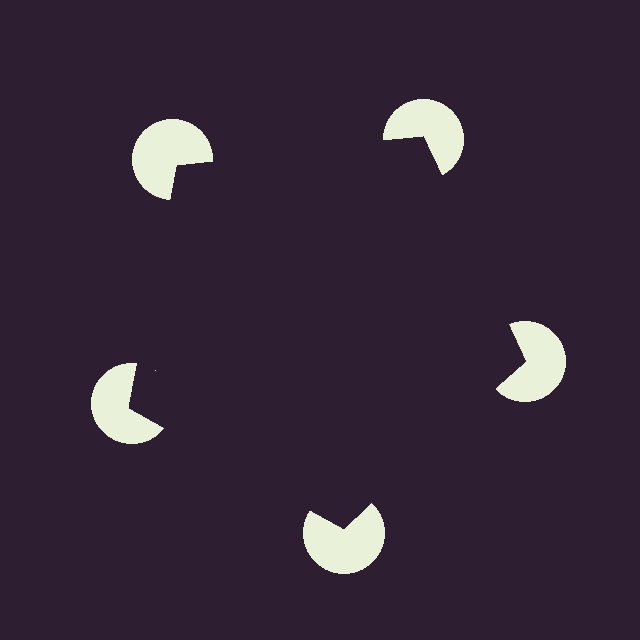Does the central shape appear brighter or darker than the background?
It typically appears slightly darker than the background, even though no actual brightness change is drawn.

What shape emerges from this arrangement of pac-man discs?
An illusory pentagon — its edges are inferred from the aligned wedge cuts in the pac-man discs, not physically drawn.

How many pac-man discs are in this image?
There are 5 — one at each vertex of the illusory pentagon.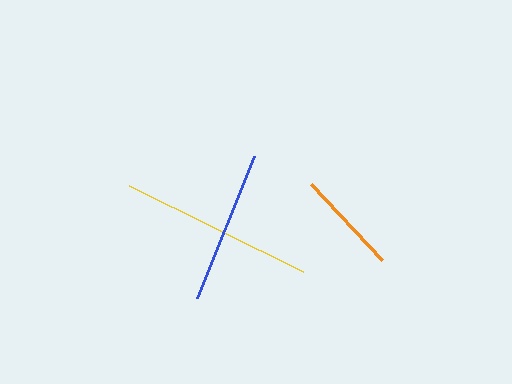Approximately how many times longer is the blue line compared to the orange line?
The blue line is approximately 1.5 times the length of the orange line.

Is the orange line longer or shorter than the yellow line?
The yellow line is longer than the orange line.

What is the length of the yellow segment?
The yellow segment is approximately 194 pixels long.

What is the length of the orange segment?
The orange segment is approximately 104 pixels long.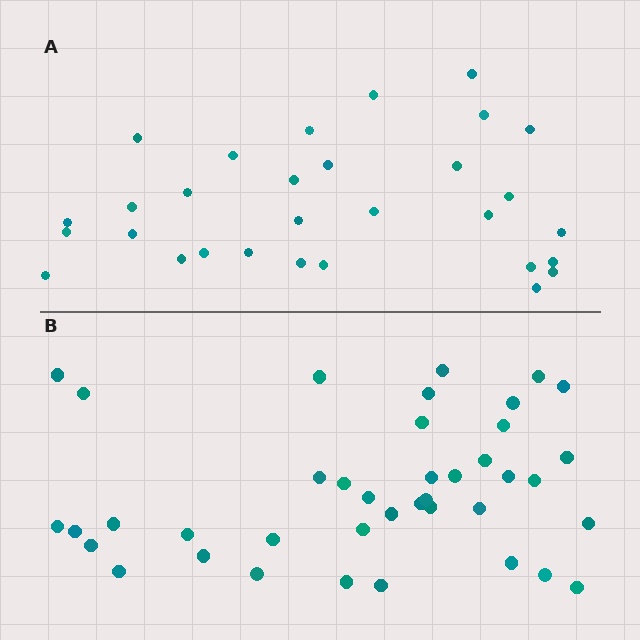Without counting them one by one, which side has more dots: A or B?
Region B (the bottom region) has more dots.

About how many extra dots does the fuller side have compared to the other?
Region B has roughly 10 or so more dots than region A.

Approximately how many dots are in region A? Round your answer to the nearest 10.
About 30 dots.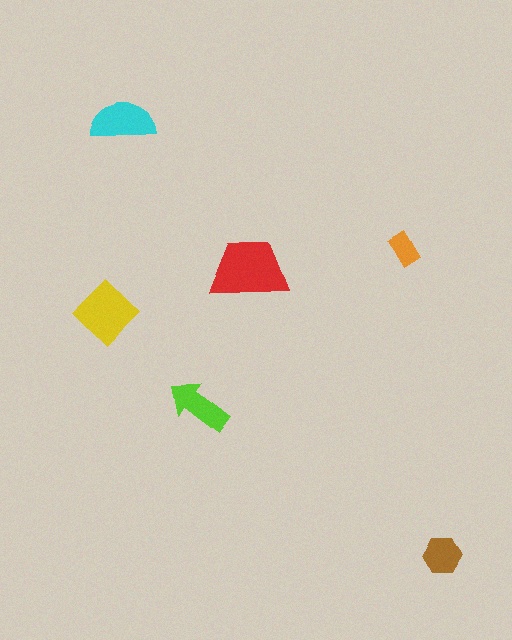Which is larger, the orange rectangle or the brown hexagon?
The brown hexagon.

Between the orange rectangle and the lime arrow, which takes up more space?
The lime arrow.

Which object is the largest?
The red trapezoid.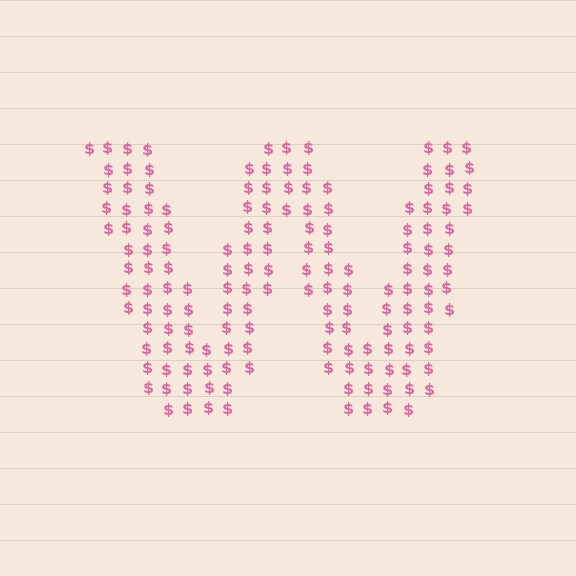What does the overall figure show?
The overall figure shows the letter W.